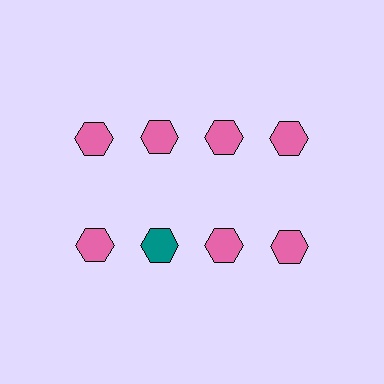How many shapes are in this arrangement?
There are 8 shapes arranged in a grid pattern.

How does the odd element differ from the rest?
It has a different color: teal instead of pink.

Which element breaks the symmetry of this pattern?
The teal hexagon in the second row, second from left column breaks the symmetry. All other shapes are pink hexagons.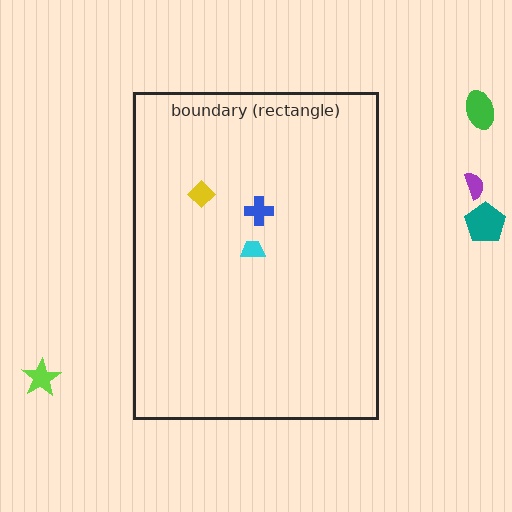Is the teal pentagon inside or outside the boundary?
Outside.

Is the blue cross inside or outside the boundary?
Inside.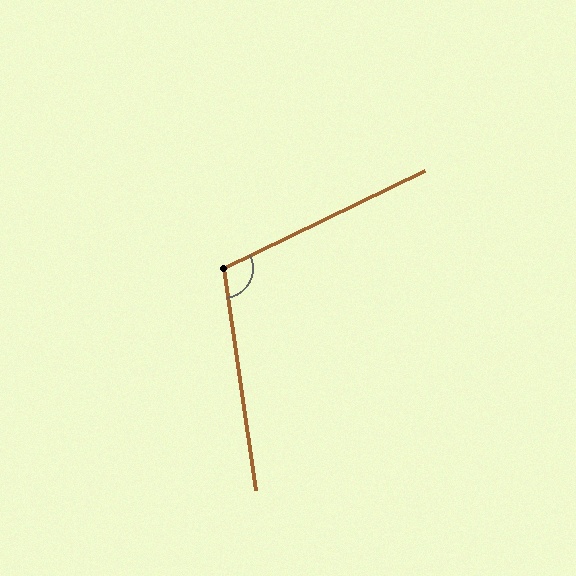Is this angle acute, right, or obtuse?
It is obtuse.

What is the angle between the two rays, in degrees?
Approximately 108 degrees.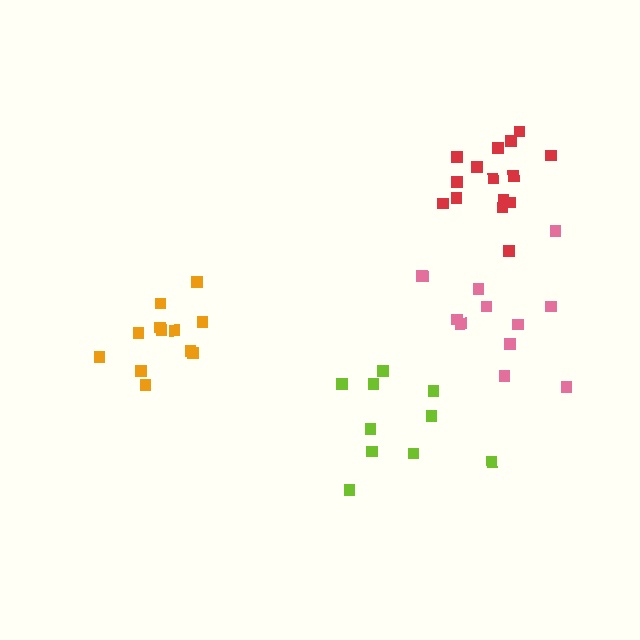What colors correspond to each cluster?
The clusters are colored: orange, pink, red, lime.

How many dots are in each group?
Group 1: 12 dots, Group 2: 12 dots, Group 3: 15 dots, Group 4: 10 dots (49 total).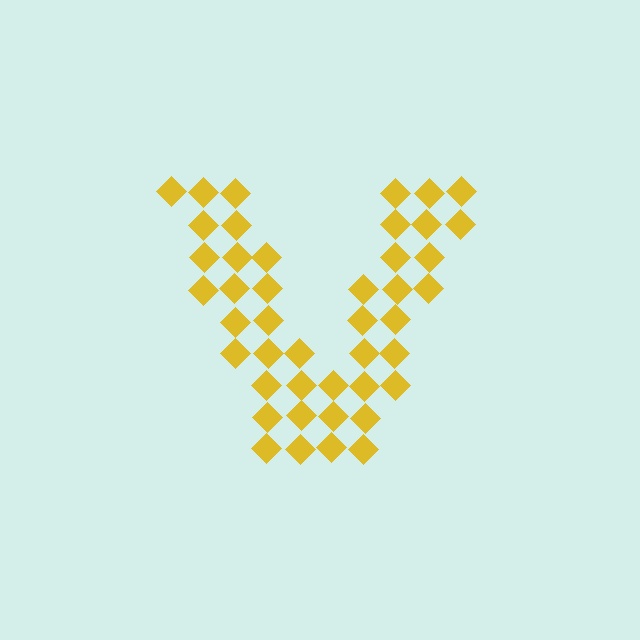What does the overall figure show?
The overall figure shows the letter V.